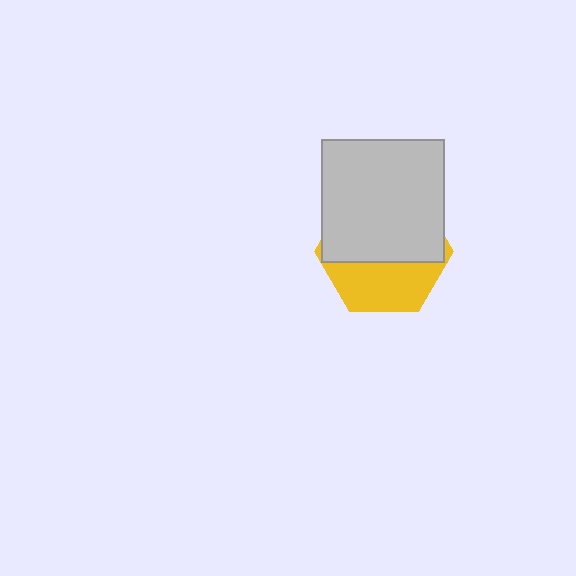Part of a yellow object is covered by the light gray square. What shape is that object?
It is a hexagon.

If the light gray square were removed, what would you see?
You would see the complete yellow hexagon.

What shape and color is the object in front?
The object in front is a light gray square.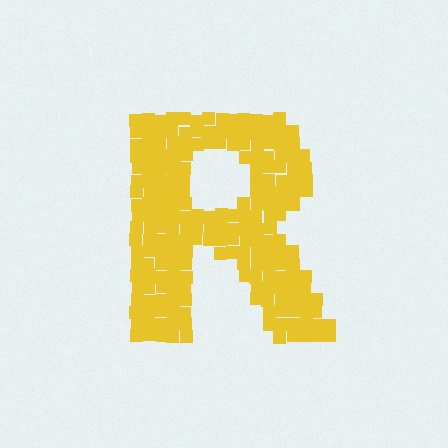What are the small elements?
The small elements are squares.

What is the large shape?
The large shape is the letter R.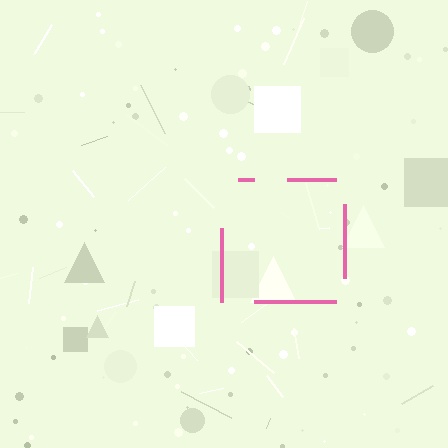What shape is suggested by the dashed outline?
The dashed outline suggests a square.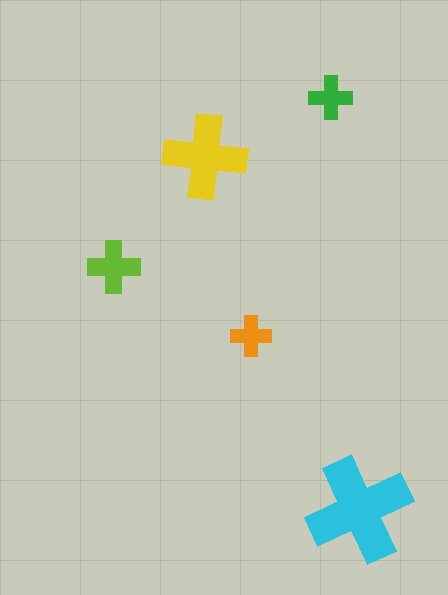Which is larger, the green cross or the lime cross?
The lime one.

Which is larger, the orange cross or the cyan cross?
The cyan one.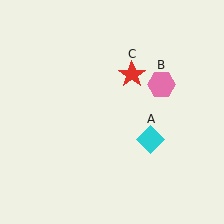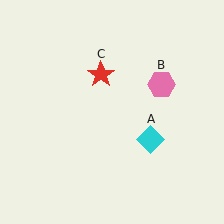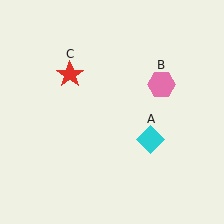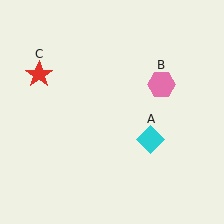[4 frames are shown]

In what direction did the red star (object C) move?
The red star (object C) moved left.